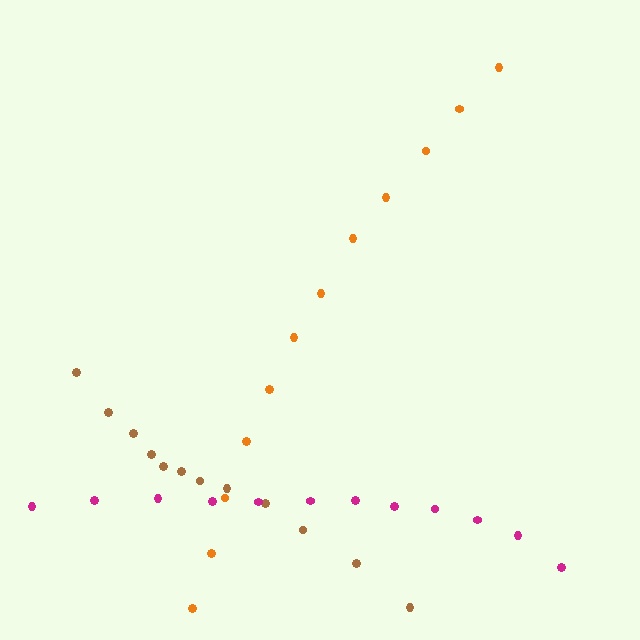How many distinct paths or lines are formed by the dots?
There are 3 distinct paths.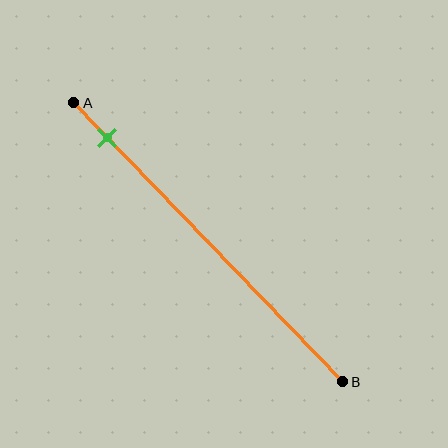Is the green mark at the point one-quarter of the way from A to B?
No, the mark is at about 10% from A, not at the 25% one-quarter point.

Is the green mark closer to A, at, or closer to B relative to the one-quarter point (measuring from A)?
The green mark is closer to point A than the one-quarter point of segment AB.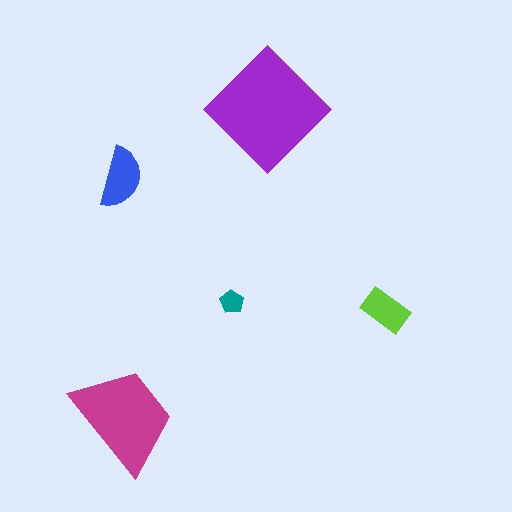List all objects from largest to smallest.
The purple diamond, the magenta trapezoid, the blue semicircle, the lime rectangle, the teal pentagon.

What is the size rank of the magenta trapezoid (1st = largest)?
2nd.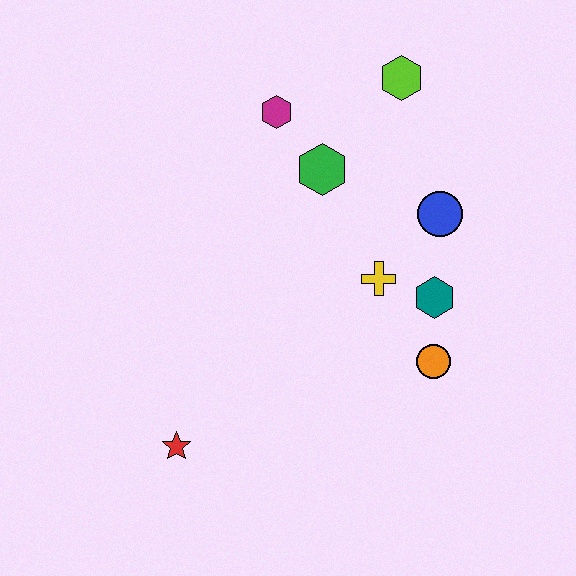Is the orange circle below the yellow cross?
Yes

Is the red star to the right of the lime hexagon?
No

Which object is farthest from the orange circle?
The magenta hexagon is farthest from the orange circle.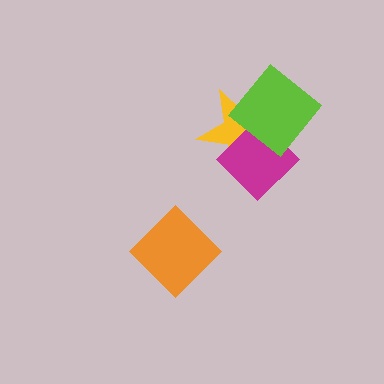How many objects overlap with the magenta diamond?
2 objects overlap with the magenta diamond.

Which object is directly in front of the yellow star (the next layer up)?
The magenta diamond is directly in front of the yellow star.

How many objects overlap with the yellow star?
2 objects overlap with the yellow star.